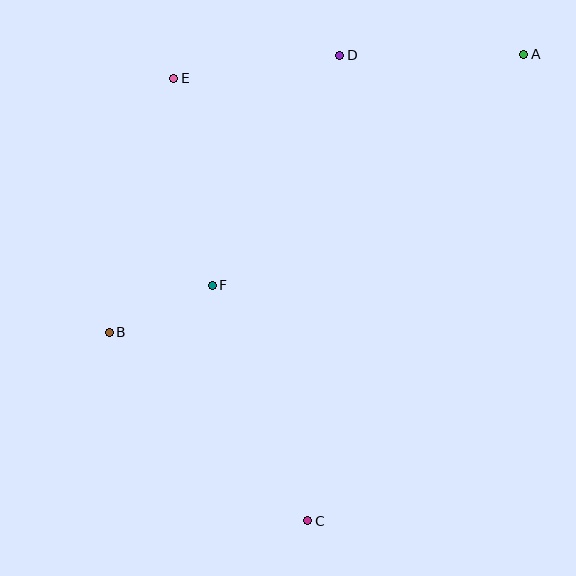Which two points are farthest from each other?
Points A and C are farthest from each other.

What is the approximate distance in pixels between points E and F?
The distance between E and F is approximately 211 pixels.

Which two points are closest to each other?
Points B and F are closest to each other.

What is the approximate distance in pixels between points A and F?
The distance between A and F is approximately 388 pixels.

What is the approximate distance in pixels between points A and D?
The distance between A and D is approximately 184 pixels.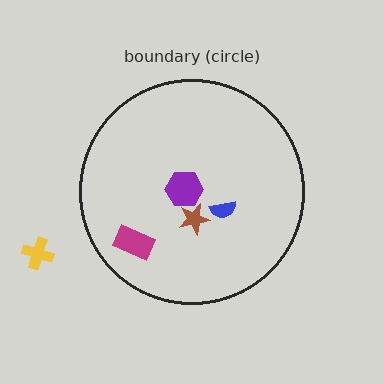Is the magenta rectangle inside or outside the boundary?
Inside.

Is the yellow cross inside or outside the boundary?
Outside.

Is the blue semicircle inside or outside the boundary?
Inside.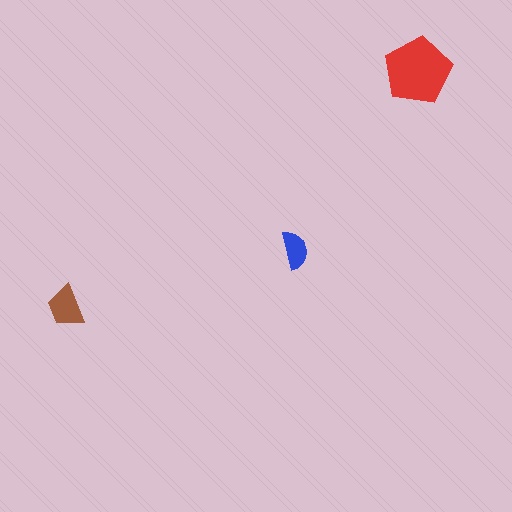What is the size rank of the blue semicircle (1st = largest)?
3rd.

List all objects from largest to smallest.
The red pentagon, the brown trapezoid, the blue semicircle.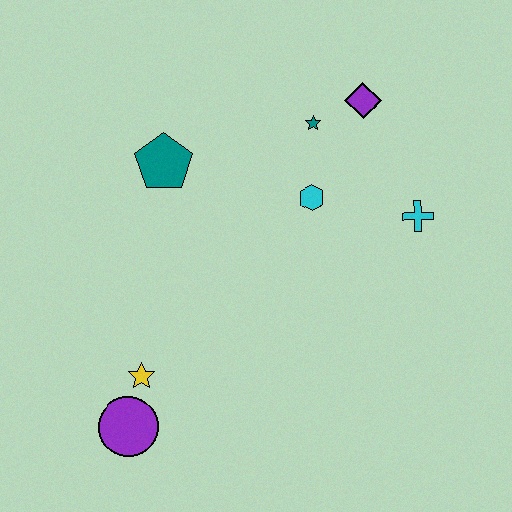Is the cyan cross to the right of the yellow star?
Yes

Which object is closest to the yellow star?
The purple circle is closest to the yellow star.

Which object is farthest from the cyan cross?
The purple circle is farthest from the cyan cross.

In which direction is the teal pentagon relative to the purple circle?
The teal pentagon is above the purple circle.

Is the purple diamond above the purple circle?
Yes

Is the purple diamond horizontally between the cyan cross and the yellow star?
Yes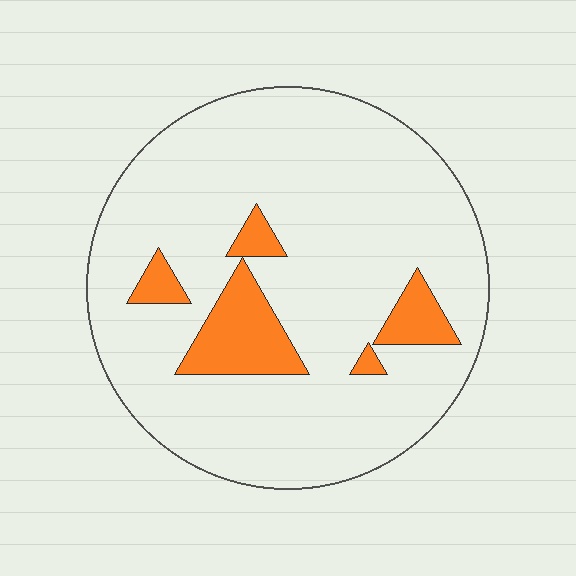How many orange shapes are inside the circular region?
5.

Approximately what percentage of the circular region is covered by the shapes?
Approximately 10%.